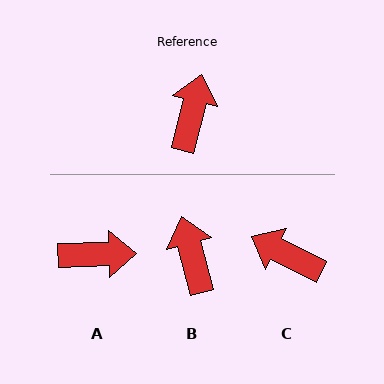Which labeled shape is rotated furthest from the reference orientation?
C, about 77 degrees away.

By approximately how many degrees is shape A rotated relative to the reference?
Approximately 75 degrees clockwise.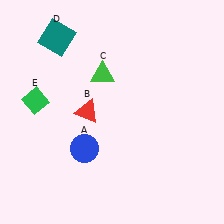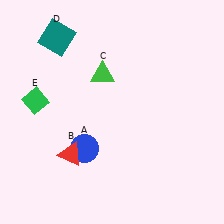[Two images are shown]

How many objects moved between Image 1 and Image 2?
1 object moved between the two images.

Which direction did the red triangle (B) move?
The red triangle (B) moved down.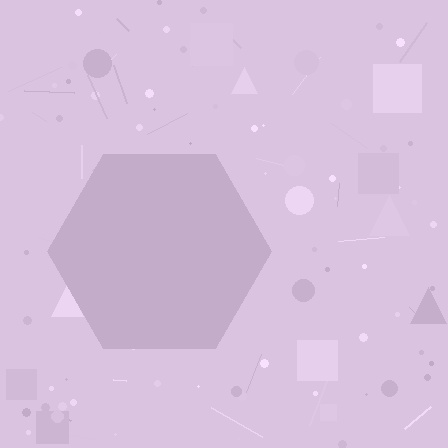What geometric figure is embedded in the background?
A hexagon is embedded in the background.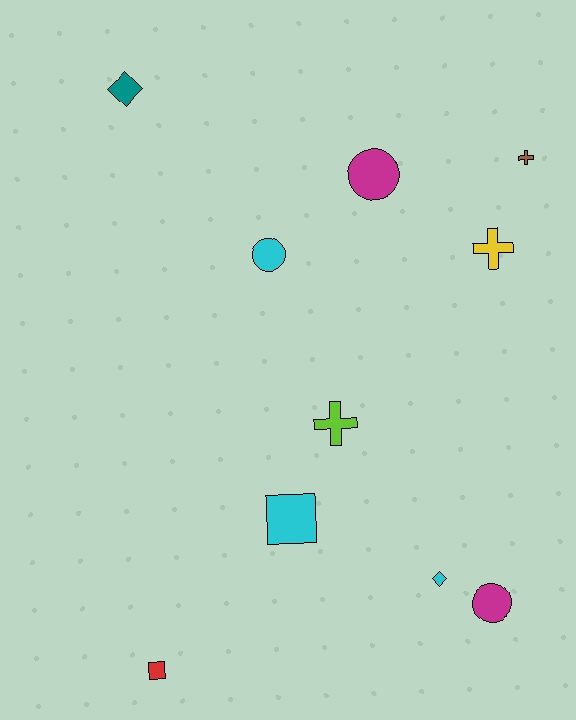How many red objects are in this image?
There is 1 red object.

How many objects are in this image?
There are 10 objects.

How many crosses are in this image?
There are 3 crosses.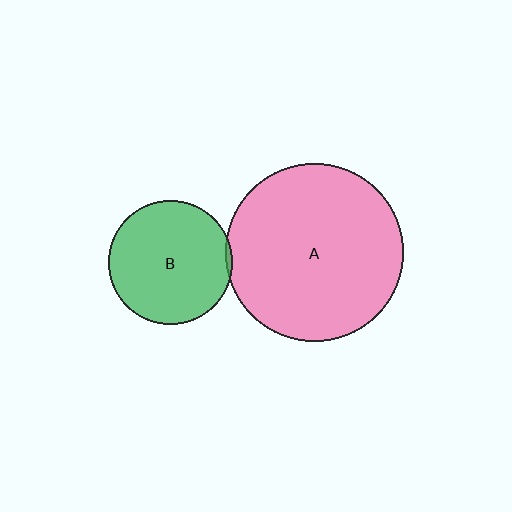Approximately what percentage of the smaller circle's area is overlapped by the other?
Approximately 5%.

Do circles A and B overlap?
Yes.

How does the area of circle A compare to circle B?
Approximately 2.1 times.